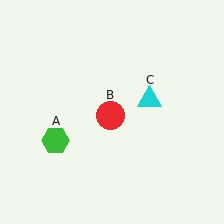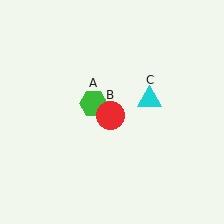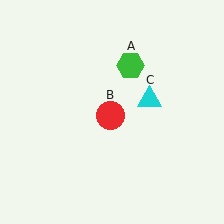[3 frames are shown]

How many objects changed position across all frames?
1 object changed position: green hexagon (object A).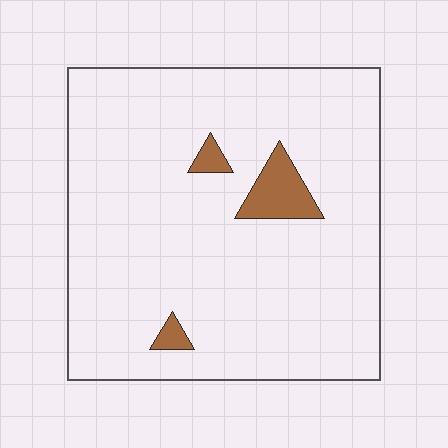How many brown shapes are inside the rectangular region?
3.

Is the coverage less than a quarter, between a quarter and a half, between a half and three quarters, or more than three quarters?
Less than a quarter.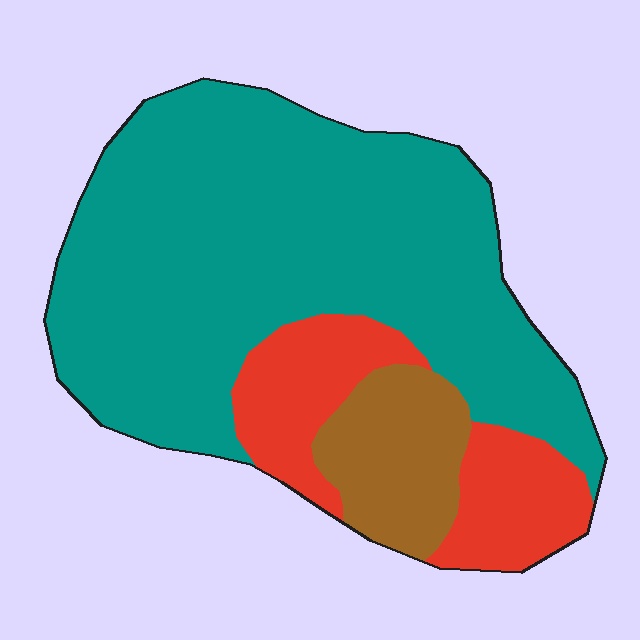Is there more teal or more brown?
Teal.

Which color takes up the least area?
Brown, at roughly 10%.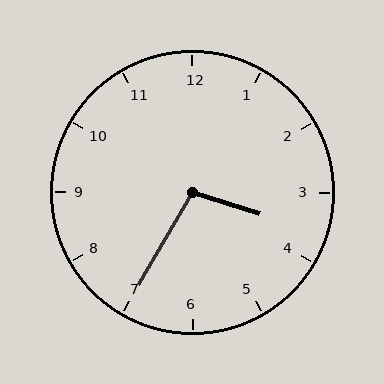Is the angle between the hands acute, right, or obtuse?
It is obtuse.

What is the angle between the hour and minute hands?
Approximately 102 degrees.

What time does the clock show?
3:35.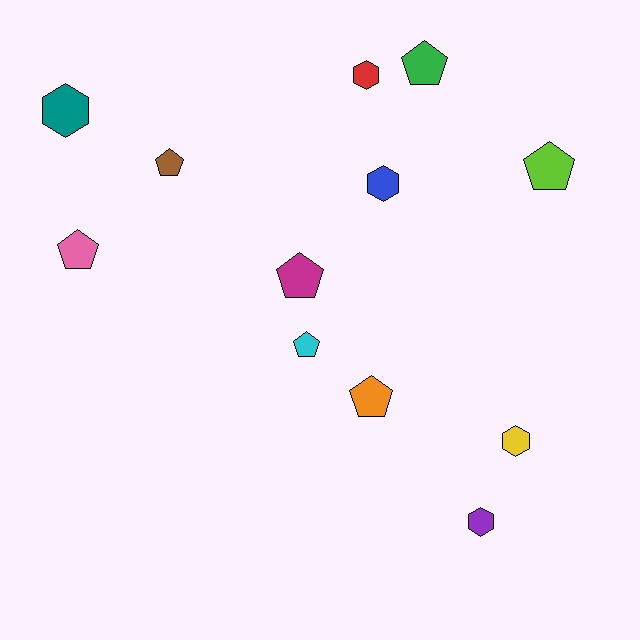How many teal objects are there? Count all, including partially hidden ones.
There is 1 teal object.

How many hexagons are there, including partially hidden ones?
There are 5 hexagons.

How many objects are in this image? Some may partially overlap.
There are 12 objects.